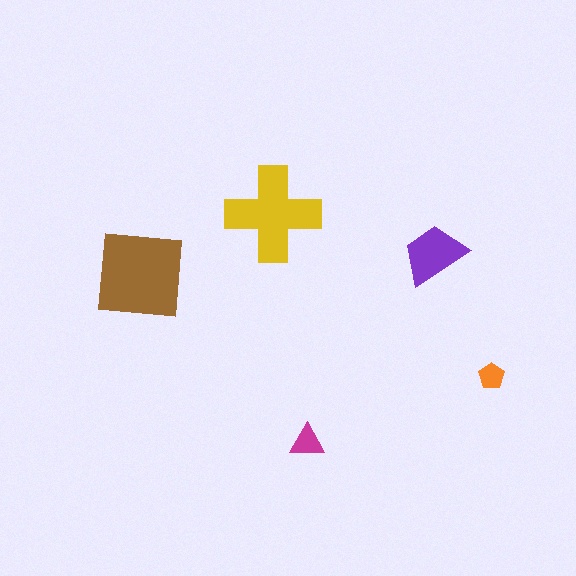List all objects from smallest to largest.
The orange pentagon, the magenta triangle, the purple trapezoid, the yellow cross, the brown square.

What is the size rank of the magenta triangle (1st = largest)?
4th.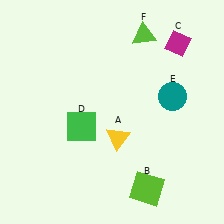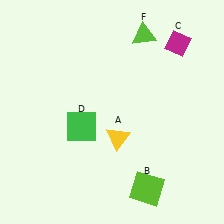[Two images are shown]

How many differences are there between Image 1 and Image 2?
There is 1 difference between the two images.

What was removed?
The teal circle (E) was removed in Image 2.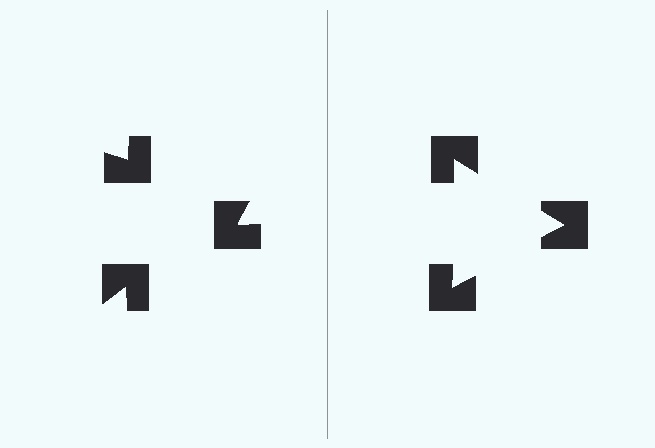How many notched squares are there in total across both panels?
6 — 3 on each side.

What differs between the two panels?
The notched squares are positioned identically on both sides; only the wedge orientations differ. On the right they align to a triangle; on the left they are misaligned.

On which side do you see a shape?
An illusory triangle appears on the right side. On the left side the wedge cuts are rotated, so no coherent shape forms.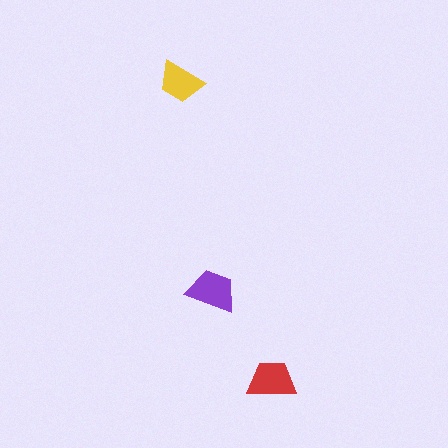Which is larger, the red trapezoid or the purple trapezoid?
The purple one.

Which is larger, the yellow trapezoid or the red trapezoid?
The red one.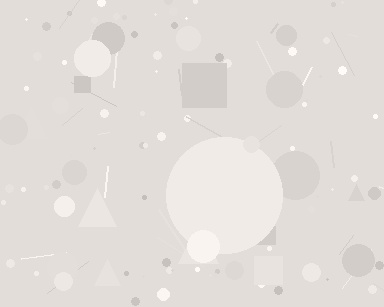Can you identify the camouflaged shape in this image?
The camouflaged shape is a circle.